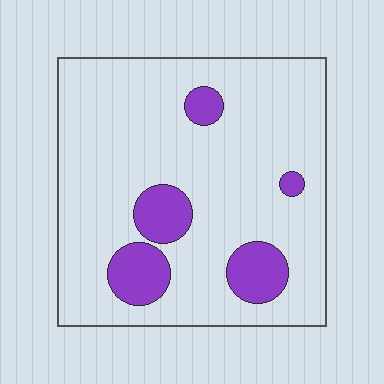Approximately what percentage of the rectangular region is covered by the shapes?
Approximately 15%.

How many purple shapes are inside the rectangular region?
5.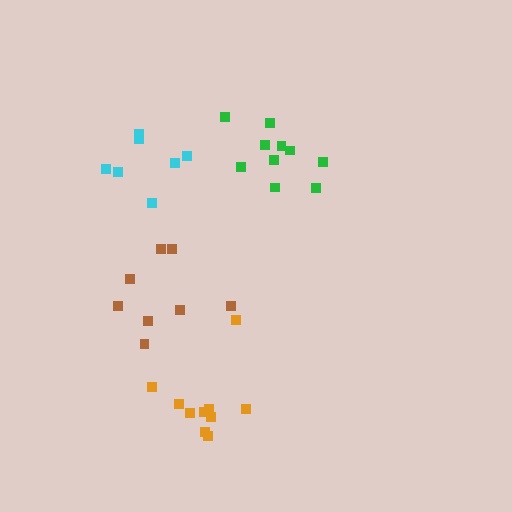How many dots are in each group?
Group 1: 7 dots, Group 2: 10 dots, Group 3: 10 dots, Group 4: 8 dots (35 total).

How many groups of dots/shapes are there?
There are 4 groups.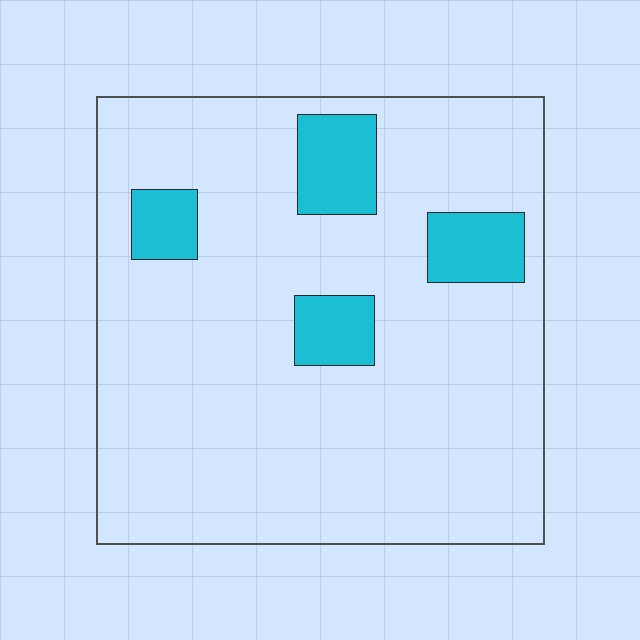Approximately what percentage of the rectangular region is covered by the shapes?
Approximately 15%.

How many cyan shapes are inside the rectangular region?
4.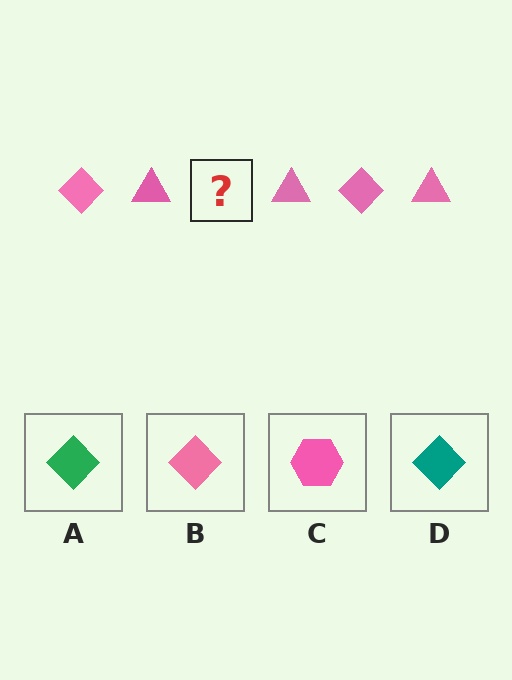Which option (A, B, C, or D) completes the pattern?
B.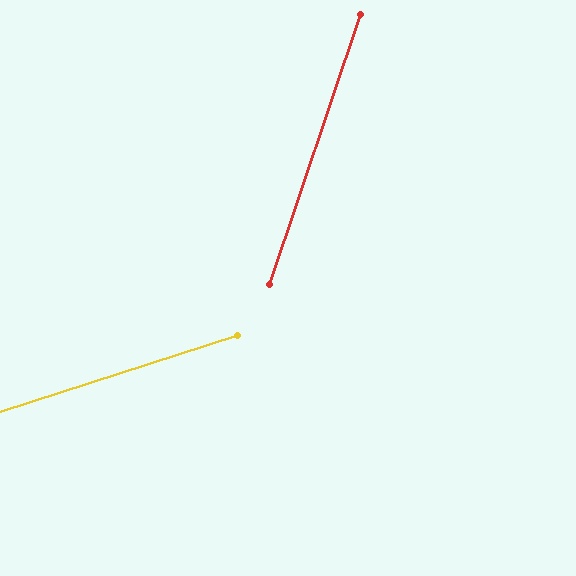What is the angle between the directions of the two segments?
Approximately 54 degrees.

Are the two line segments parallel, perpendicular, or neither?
Neither parallel nor perpendicular — they differ by about 54°.